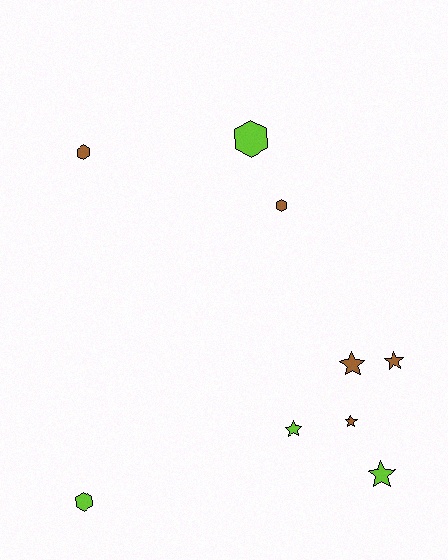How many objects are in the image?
There are 9 objects.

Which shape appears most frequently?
Star, with 5 objects.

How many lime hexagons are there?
There are 2 lime hexagons.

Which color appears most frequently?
Brown, with 5 objects.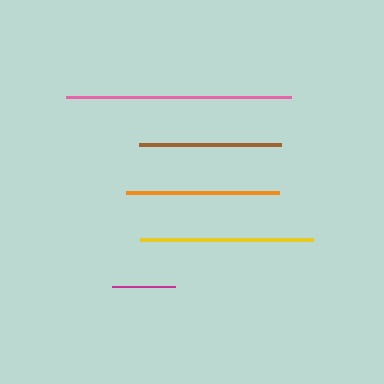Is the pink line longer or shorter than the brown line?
The pink line is longer than the brown line.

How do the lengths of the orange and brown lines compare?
The orange and brown lines are approximately the same length.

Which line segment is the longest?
The pink line is the longest at approximately 225 pixels.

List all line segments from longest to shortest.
From longest to shortest: pink, yellow, orange, brown, magenta.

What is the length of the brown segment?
The brown segment is approximately 142 pixels long.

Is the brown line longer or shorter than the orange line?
The orange line is longer than the brown line.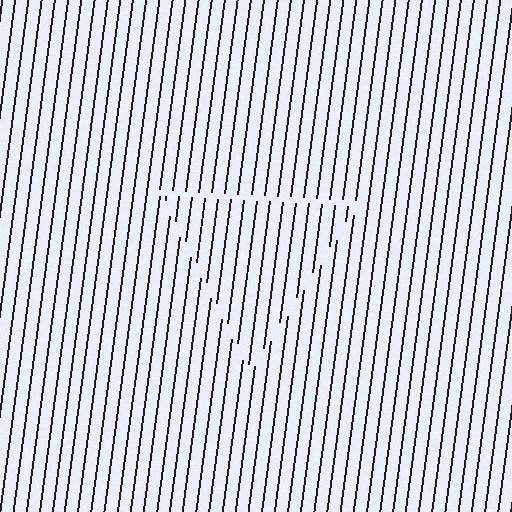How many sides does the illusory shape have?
3 sides — the line-ends trace a triangle.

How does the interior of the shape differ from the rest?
The interior of the shape contains the same grating, shifted by half a period — the contour is defined by the phase discontinuity where line-ends from the inner and outer gratings abut.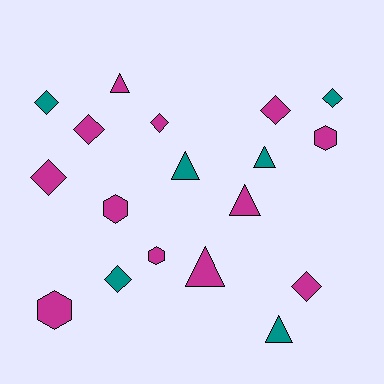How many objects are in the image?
There are 18 objects.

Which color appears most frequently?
Magenta, with 12 objects.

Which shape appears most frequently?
Diamond, with 8 objects.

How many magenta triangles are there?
There are 3 magenta triangles.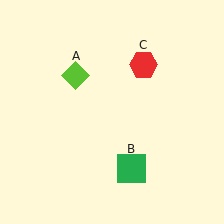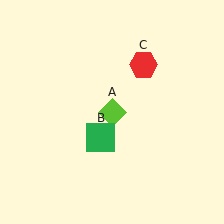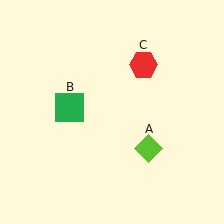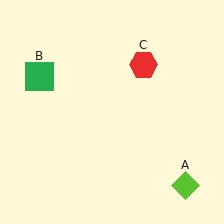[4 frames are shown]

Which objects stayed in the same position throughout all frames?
Red hexagon (object C) remained stationary.